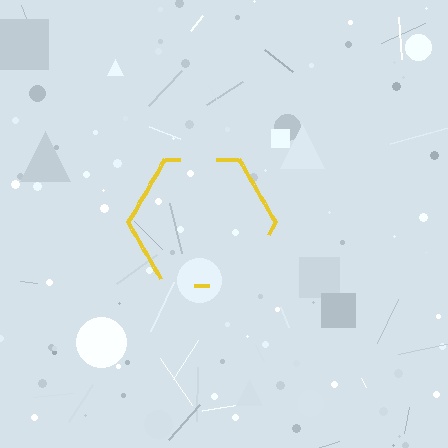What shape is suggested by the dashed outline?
The dashed outline suggests a hexagon.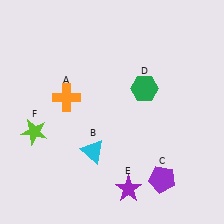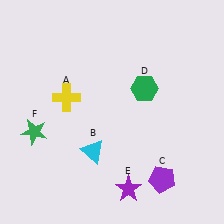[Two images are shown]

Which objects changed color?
A changed from orange to yellow. F changed from lime to green.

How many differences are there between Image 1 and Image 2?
There are 2 differences between the two images.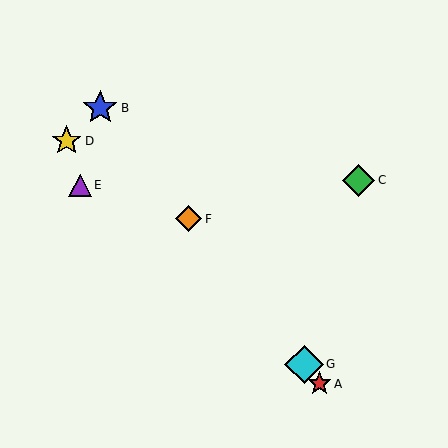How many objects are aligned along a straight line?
4 objects (A, B, F, G) are aligned along a straight line.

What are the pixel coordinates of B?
Object B is at (100, 108).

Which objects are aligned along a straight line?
Objects A, B, F, G are aligned along a straight line.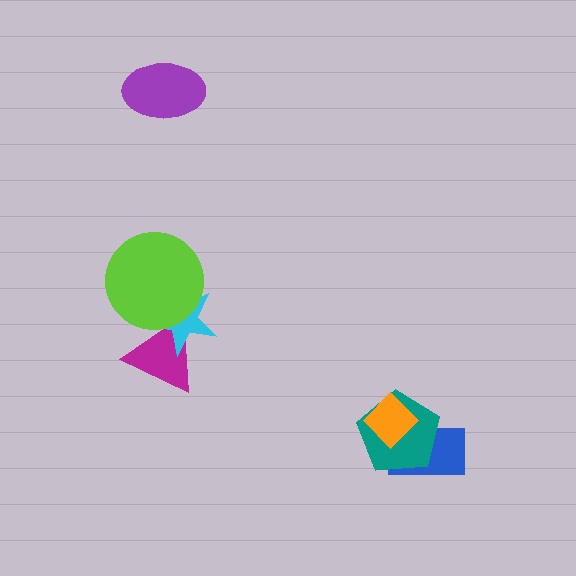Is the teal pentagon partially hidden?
Yes, it is partially covered by another shape.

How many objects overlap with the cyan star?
2 objects overlap with the cyan star.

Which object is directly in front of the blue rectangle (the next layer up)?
The teal pentagon is directly in front of the blue rectangle.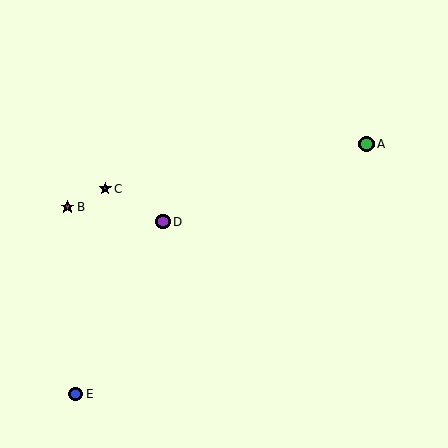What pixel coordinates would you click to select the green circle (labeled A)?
Click at (366, 144) to select the green circle A.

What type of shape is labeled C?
Shape C is a purple star.